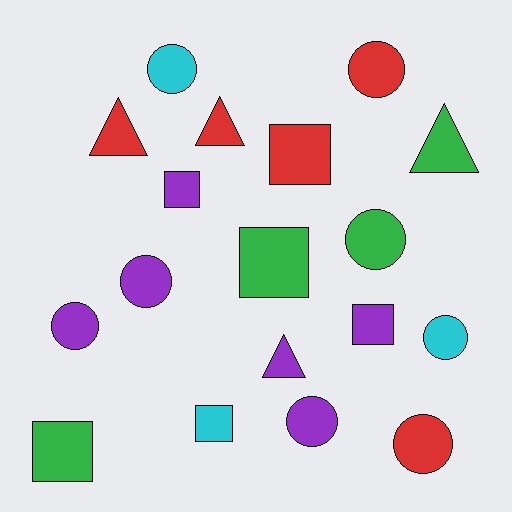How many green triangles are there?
There is 1 green triangle.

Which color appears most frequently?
Purple, with 6 objects.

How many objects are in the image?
There are 18 objects.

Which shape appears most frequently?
Circle, with 8 objects.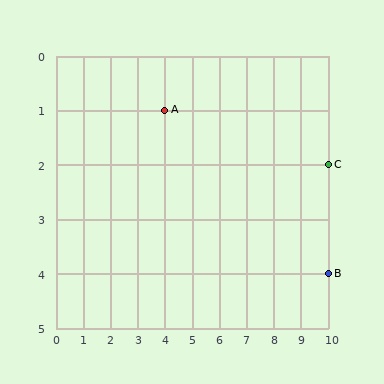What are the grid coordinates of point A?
Point A is at grid coordinates (4, 1).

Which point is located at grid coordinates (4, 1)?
Point A is at (4, 1).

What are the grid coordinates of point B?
Point B is at grid coordinates (10, 4).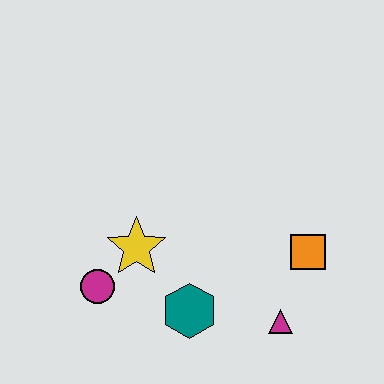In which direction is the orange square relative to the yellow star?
The orange square is to the right of the yellow star.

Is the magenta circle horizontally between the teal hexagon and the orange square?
No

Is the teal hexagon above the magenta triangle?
Yes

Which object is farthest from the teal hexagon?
The orange square is farthest from the teal hexagon.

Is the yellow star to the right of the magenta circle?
Yes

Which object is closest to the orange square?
The magenta triangle is closest to the orange square.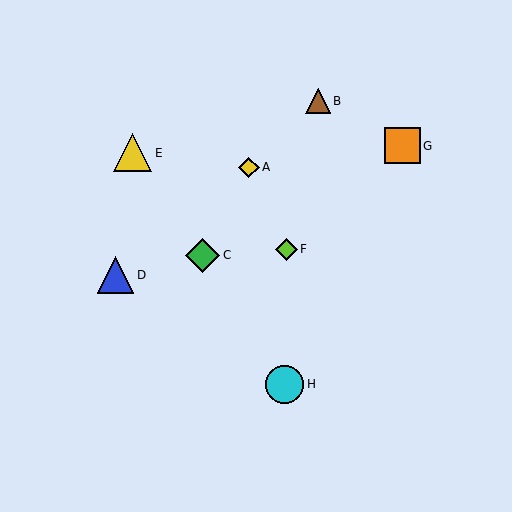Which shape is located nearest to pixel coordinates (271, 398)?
The cyan circle (labeled H) at (285, 384) is nearest to that location.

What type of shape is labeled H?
Shape H is a cyan circle.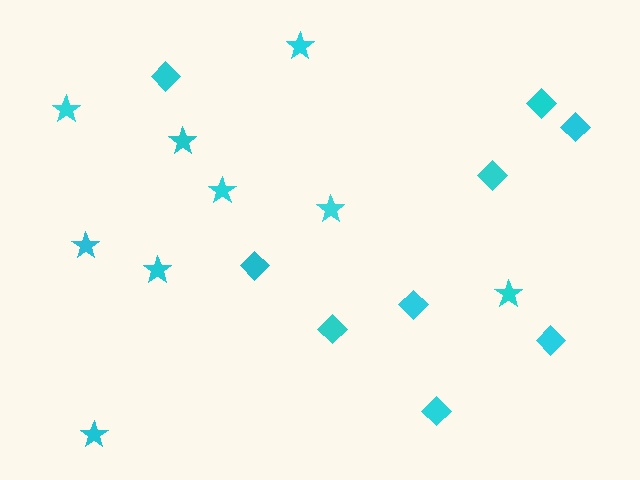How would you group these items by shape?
There are 2 groups: one group of diamonds (9) and one group of stars (9).